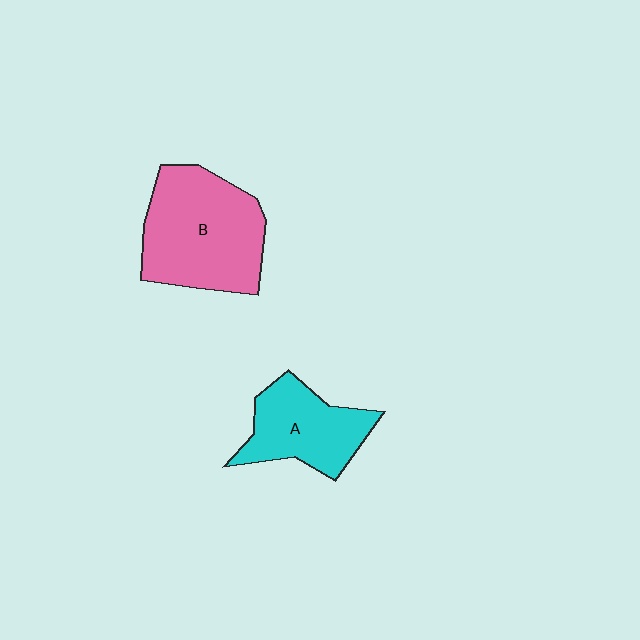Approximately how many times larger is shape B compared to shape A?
Approximately 1.5 times.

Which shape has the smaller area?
Shape A (cyan).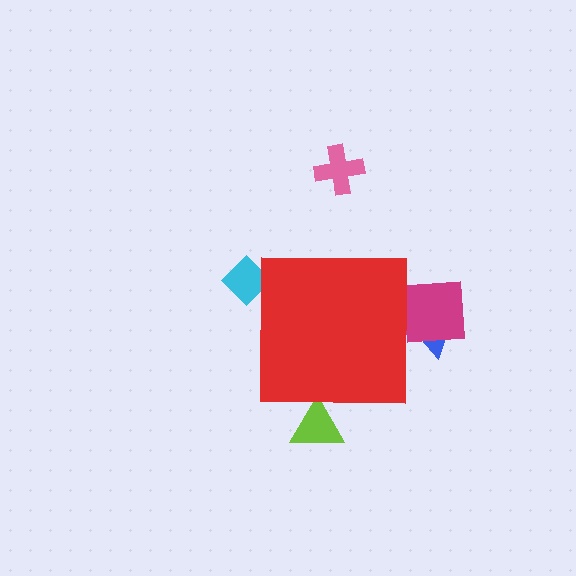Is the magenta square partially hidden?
Yes, the magenta square is partially hidden behind the red square.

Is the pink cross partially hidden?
No, the pink cross is fully visible.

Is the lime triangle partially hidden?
Yes, the lime triangle is partially hidden behind the red square.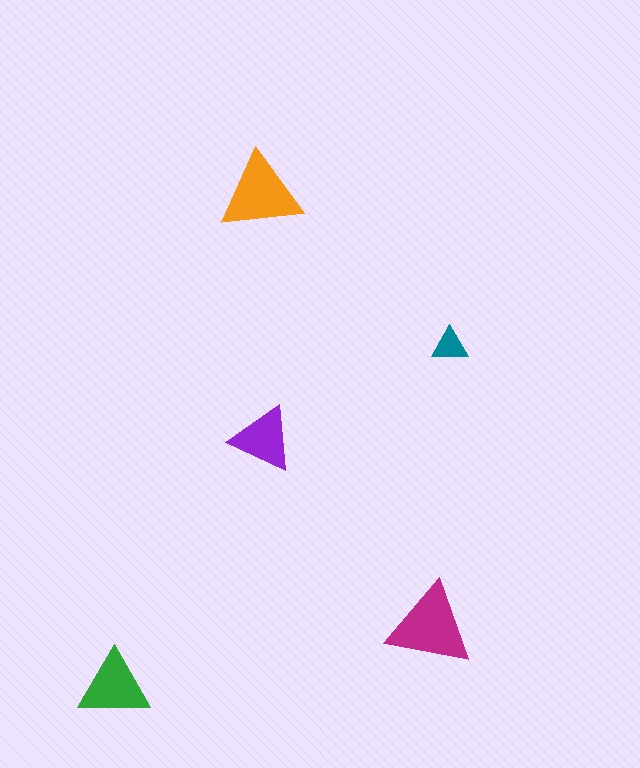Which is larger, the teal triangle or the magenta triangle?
The magenta one.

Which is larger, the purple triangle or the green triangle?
The green one.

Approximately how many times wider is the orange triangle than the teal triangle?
About 2.5 times wider.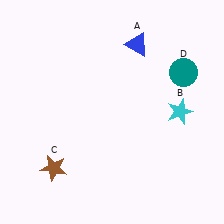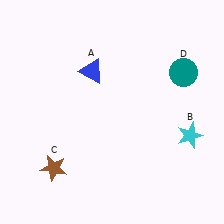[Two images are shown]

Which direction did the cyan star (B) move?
The cyan star (B) moved down.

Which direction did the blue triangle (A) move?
The blue triangle (A) moved left.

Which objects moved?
The objects that moved are: the blue triangle (A), the cyan star (B).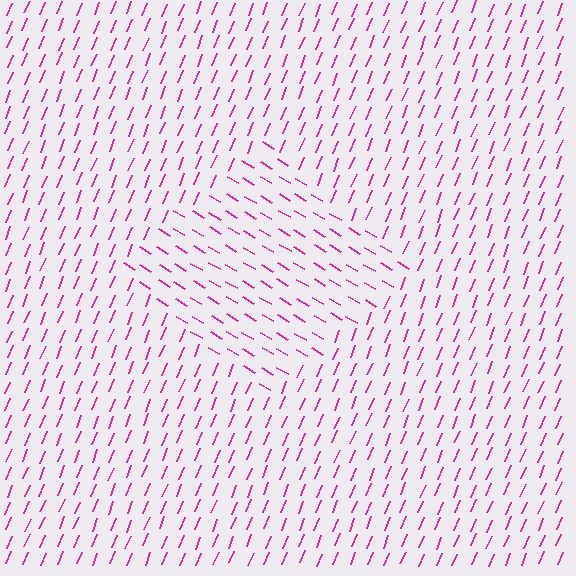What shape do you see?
I see a diamond.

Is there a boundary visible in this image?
Yes, there is a texture boundary formed by a change in line orientation.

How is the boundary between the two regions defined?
The boundary is defined purely by a change in line orientation (approximately 82 degrees difference). All lines are the same color and thickness.